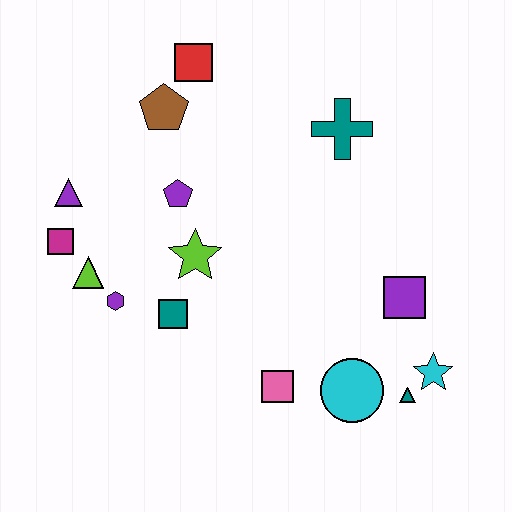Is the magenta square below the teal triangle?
No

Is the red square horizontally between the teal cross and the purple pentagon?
Yes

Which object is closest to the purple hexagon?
The lime triangle is closest to the purple hexagon.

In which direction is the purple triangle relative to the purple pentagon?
The purple triangle is to the left of the purple pentagon.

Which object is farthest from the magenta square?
The cyan star is farthest from the magenta square.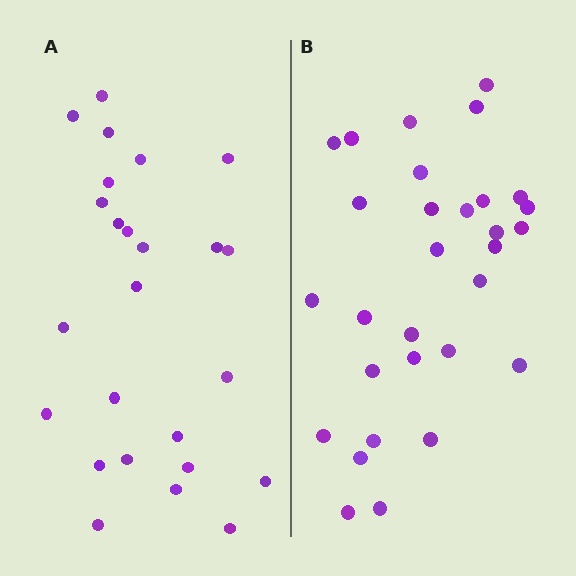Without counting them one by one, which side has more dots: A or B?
Region B (the right region) has more dots.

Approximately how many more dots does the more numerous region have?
Region B has about 5 more dots than region A.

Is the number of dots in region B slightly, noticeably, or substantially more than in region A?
Region B has only slightly more — the two regions are fairly close. The ratio is roughly 1.2 to 1.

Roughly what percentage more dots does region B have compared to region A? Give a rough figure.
About 20% more.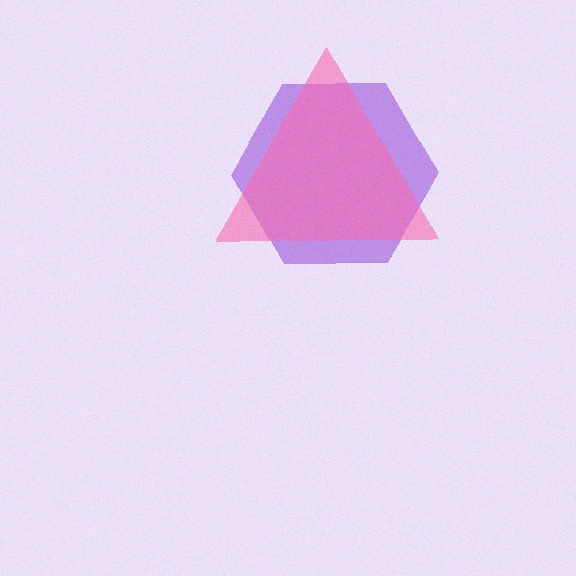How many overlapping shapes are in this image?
There are 2 overlapping shapes in the image.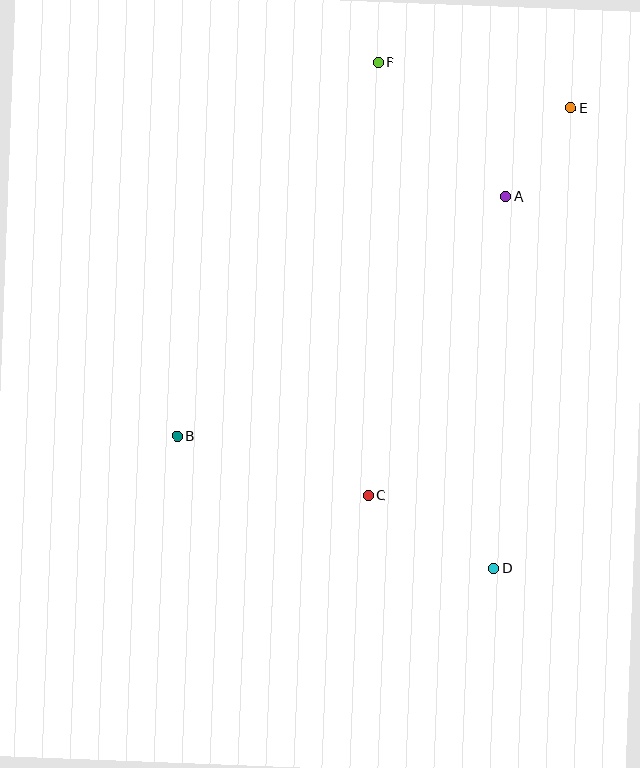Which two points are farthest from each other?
Points D and F are farthest from each other.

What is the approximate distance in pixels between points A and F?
The distance between A and F is approximately 185 pixels.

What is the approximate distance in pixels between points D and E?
The distance between D and E is approximately 467 pixels.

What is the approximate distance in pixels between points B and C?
The distance between B and C is approximately 200 pixels.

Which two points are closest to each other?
Points A and E are closest to each other.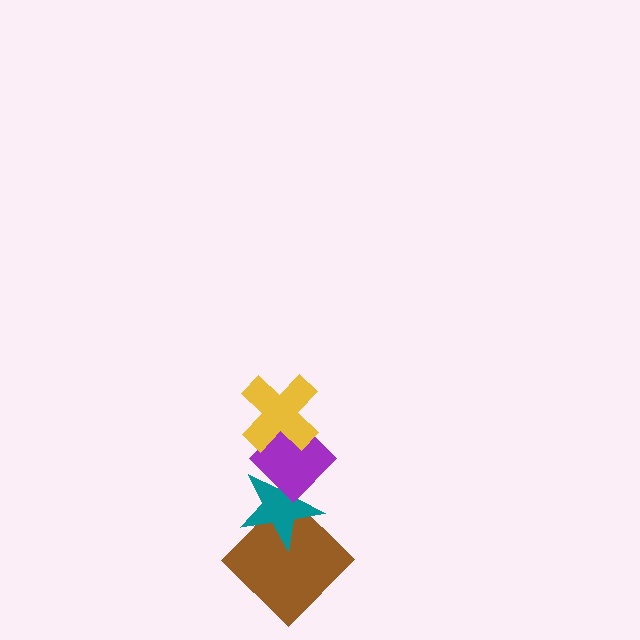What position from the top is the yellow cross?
The yellow cross is 1st from the top.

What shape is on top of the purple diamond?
The yellow cross is on top of the purple diamond.